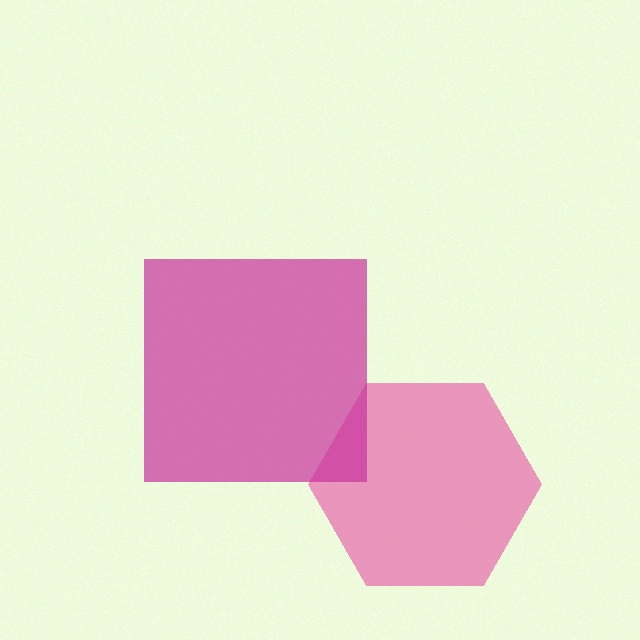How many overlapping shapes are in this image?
There are 2 overlapping shapes in the image.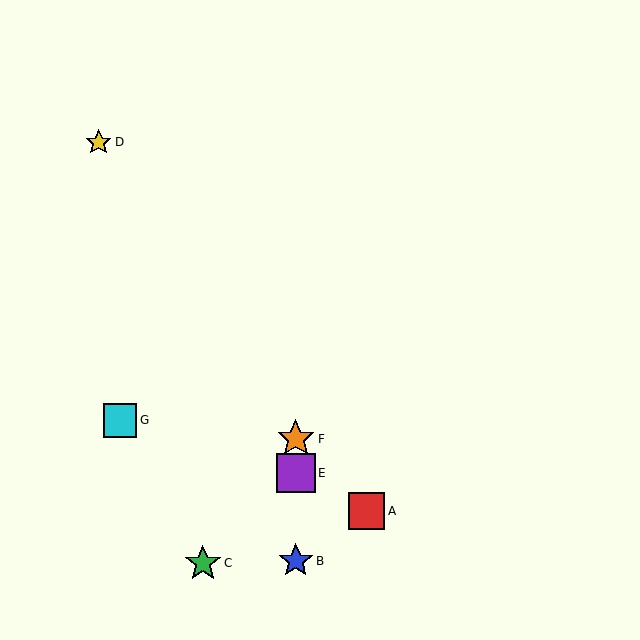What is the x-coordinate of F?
Object F is at x≈296.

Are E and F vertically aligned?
Yes, both are at x≈296.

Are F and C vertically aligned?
No, F is at x≈296 and C is at x≈203.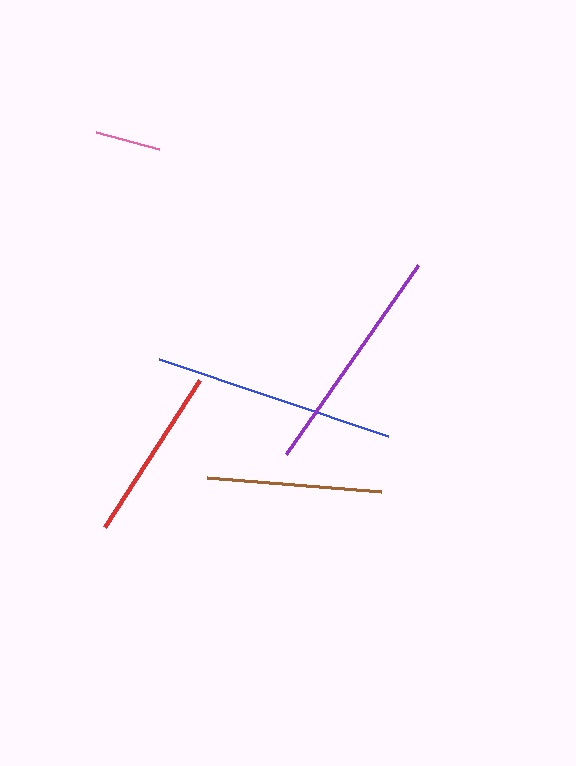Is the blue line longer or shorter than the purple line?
The blue line is longer than the purple line.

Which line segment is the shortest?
The pink line is the shortest at approximately 64 pixels.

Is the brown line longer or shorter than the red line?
The red line is longer than the brown line.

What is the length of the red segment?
The red segment is approximately 176 pixels long.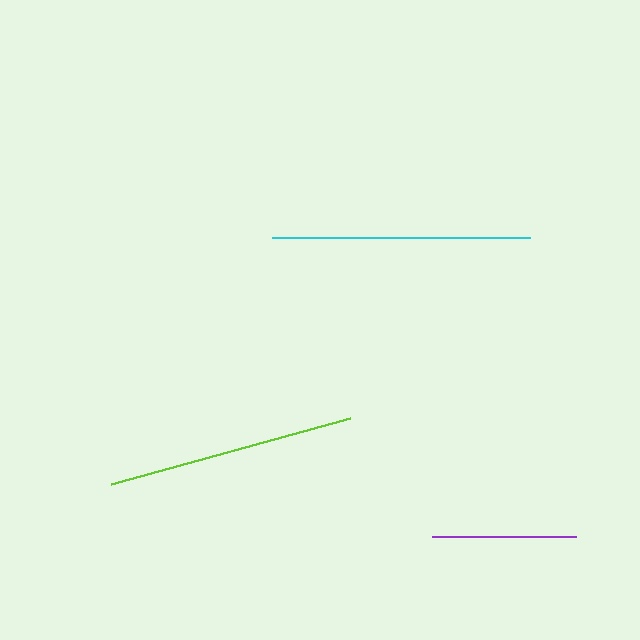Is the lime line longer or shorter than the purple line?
The lime line is longer than the purple line.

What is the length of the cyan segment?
The cyan segment is approximately 257 pixels long.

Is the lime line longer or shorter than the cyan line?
The cyan line is longer than the lime line.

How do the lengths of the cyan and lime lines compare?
The cyan and lime lines are approximately the same length.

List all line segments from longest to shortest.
From longest to shortest: cyan, lime, purple.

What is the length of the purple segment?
The purple segment is approximately 144 pixels long.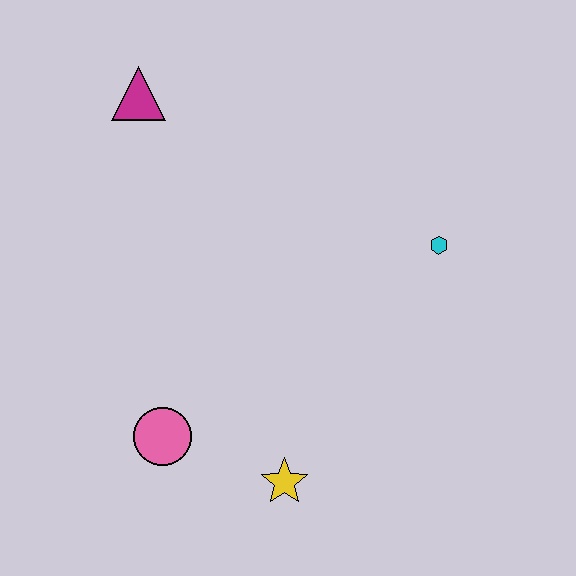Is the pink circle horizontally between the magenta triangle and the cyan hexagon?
Yes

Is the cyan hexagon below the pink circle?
No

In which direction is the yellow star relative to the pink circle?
The yellow star is to the right of the pink circle.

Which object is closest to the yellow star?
The pink circle is closest to the yellow star.